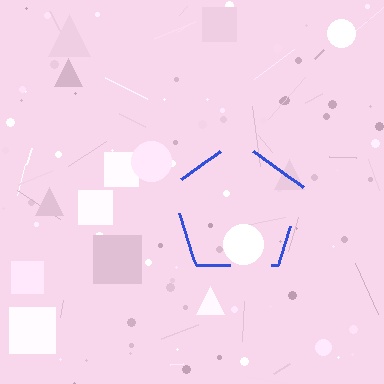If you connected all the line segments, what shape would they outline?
They would outline a pentagon.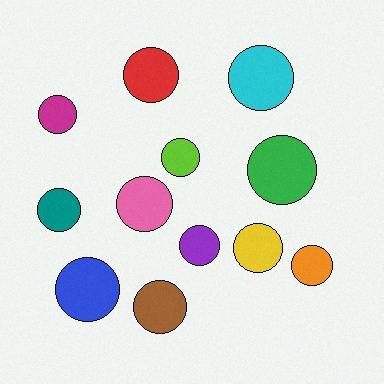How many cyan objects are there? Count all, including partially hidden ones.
There is 1 cyan object.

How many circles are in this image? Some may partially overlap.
There are 12 circles.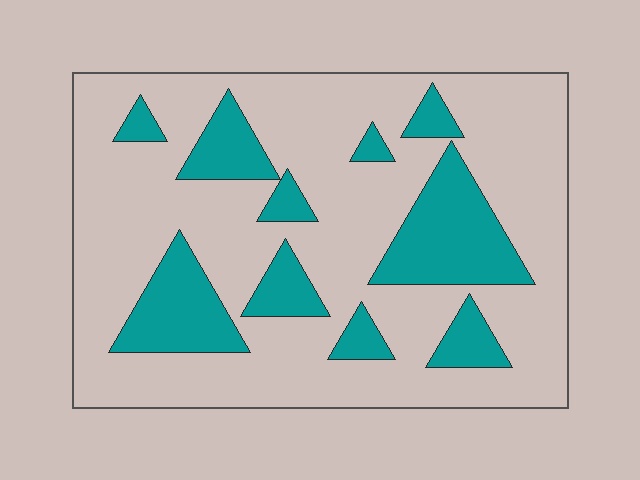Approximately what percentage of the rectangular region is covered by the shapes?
Approximately 25%.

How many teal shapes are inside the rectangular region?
10.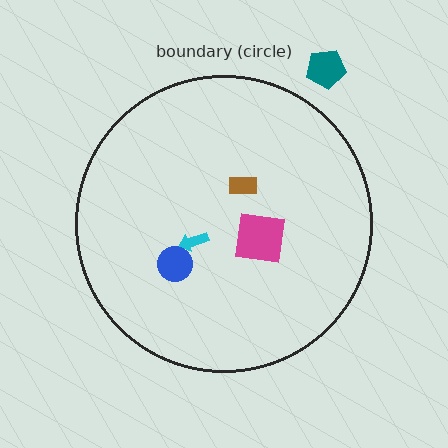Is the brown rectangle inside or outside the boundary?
Inside.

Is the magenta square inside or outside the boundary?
Inside.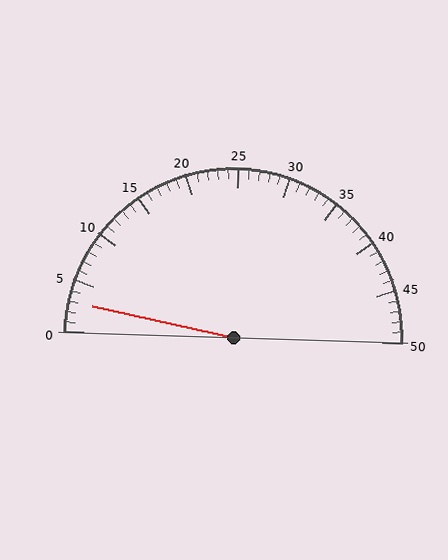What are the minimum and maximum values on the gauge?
The gauge ranges from 0 to 50.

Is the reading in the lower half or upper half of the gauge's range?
The reading is in the lower half of the range (0 to 50).